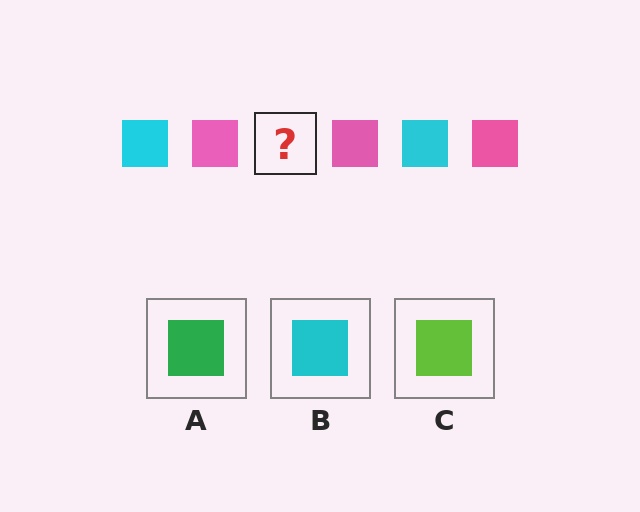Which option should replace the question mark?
Option B.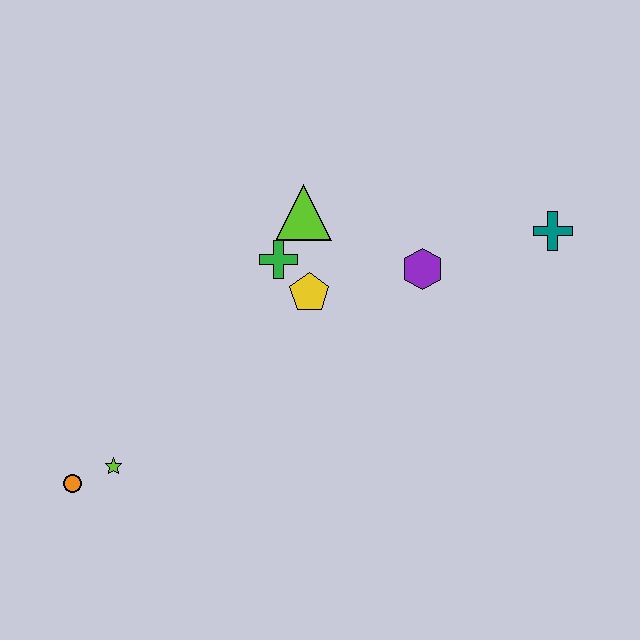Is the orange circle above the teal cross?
No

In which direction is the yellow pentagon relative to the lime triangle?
The yellow pentagon is below the lime triangle.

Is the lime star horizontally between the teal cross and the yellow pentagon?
No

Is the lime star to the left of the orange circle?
No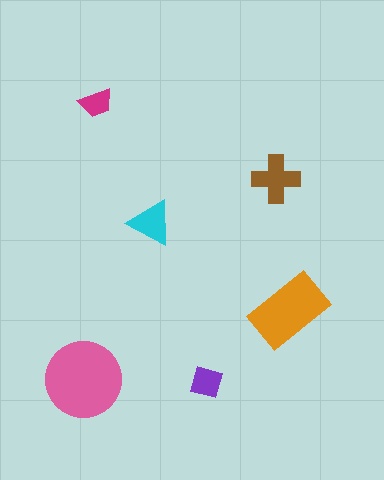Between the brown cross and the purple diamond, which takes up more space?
The brown cross.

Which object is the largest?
The pink circle.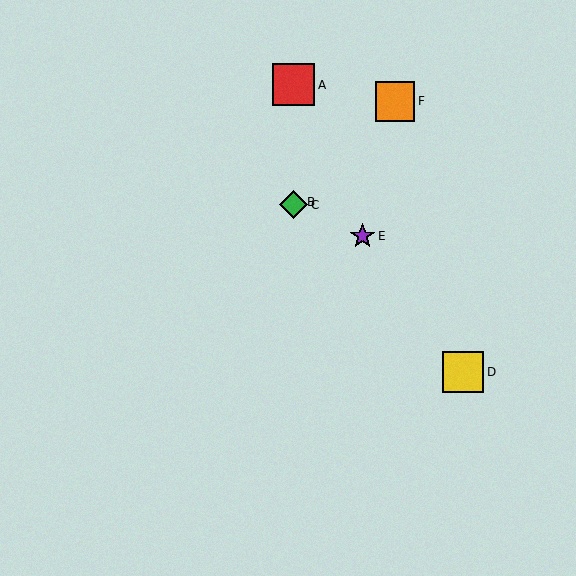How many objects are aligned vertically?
3 objects (A, B, C) are aligned vertically.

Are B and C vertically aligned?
Yes, both are at x≈293.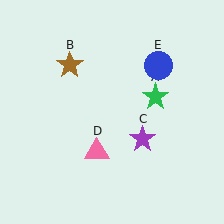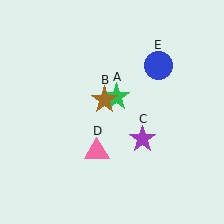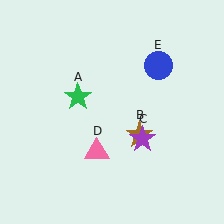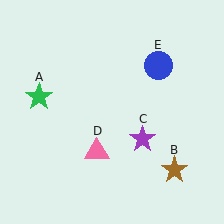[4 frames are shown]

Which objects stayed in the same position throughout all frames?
Purple star (object C) and pink triangle (object D) and blue circle (object E) remained stationary.